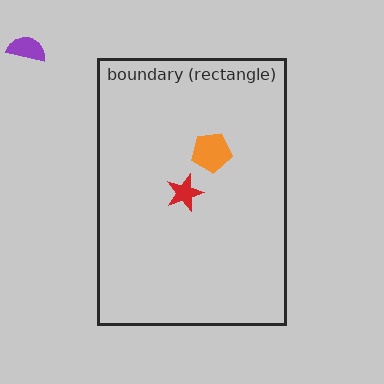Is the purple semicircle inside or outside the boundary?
Outside.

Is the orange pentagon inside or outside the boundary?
Inside.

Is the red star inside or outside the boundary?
Inside.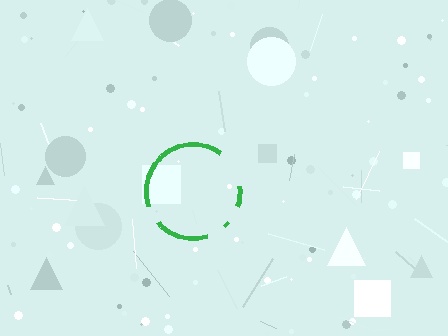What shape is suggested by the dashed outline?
The dashed outline suggests a circle.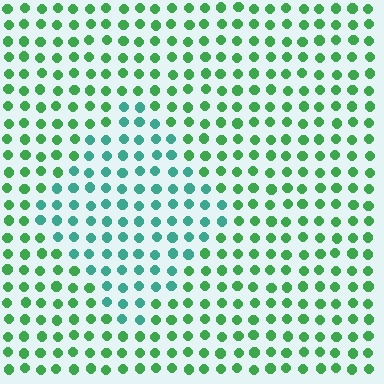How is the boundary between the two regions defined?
The boundary is defined purely by a slight shift in hue (about 37 degrees). Spacing, size, and orientation are identical on both sides.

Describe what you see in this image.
The image is filled with small green elements in a uniform arrangement. A diamond-shaped region is visible where the elements are tinted to a slightly different hue, forming a subtle color boundary.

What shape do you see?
I see a diamond.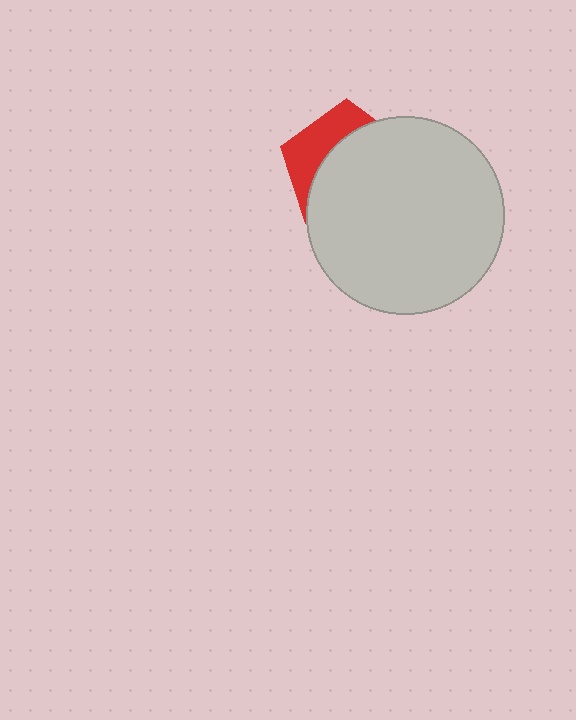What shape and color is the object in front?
The object in front is a light gray circle.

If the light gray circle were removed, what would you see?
You would see the complete red pentagon.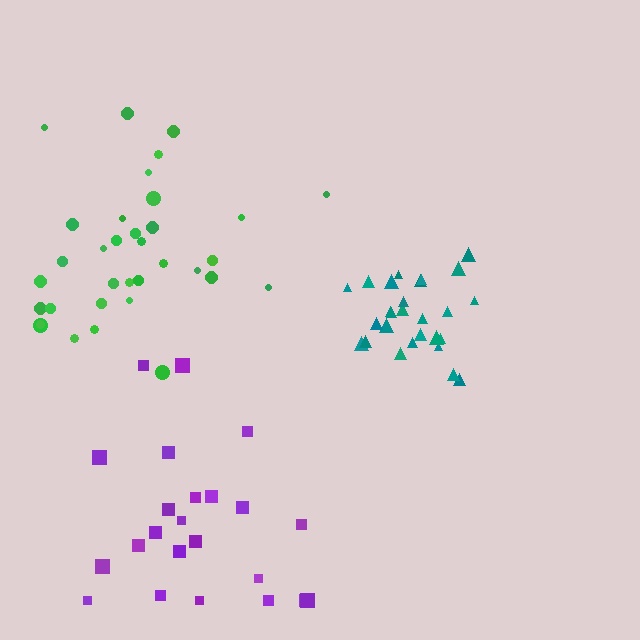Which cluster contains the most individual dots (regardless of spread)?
Green (34).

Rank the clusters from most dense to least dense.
teal, green, purple.